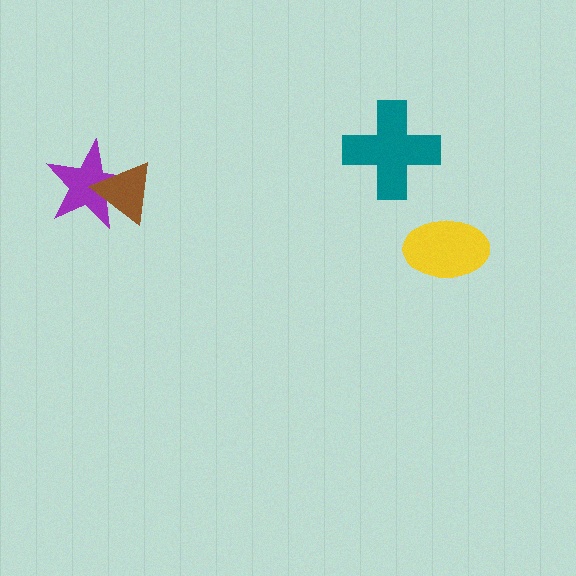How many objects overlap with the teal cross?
0 objects overlap with the teal cross.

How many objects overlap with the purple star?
1 object overlaps with the purple star.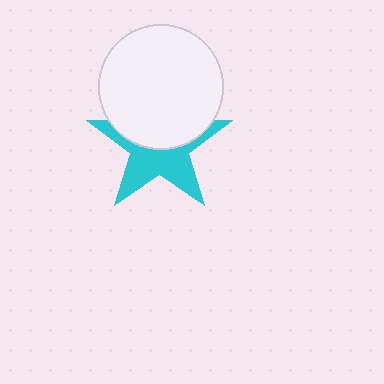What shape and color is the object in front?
The object in front is a white circle.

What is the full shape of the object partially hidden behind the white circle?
The partially hidden object is a cyan star.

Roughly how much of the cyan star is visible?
About half of it is visible (roughly 53%).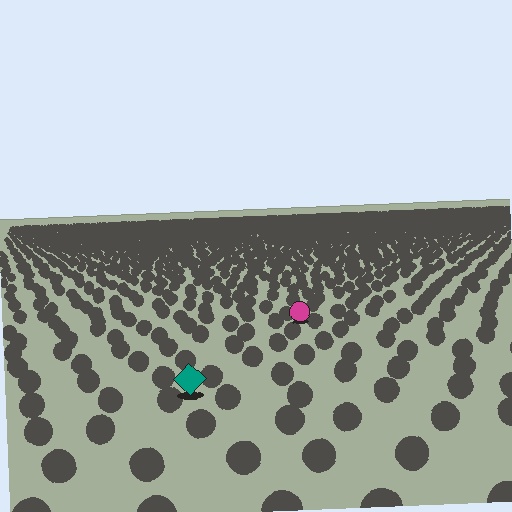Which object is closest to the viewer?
The teal diamond is closest. The texture marks near it are larger and more spread out.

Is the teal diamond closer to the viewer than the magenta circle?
Yes. The teal diamond is closer — you can tell from the texture gradient: the ground texture is coarser near it.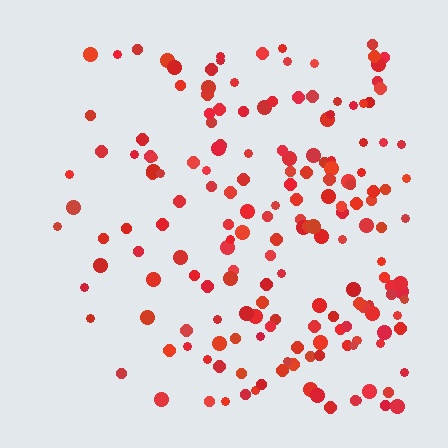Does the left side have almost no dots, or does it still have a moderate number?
Still a moderate number, just noticeably fewer than the right.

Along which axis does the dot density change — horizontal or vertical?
Horizontal.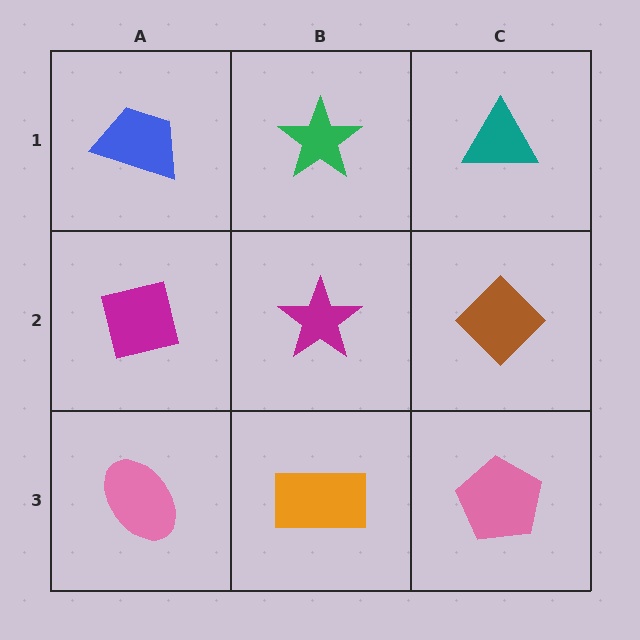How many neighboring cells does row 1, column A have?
2.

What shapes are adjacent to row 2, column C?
A teal triangle (row 1, column C), a pink pentagon (row 3, column C), a magenta star (row 2, column B).